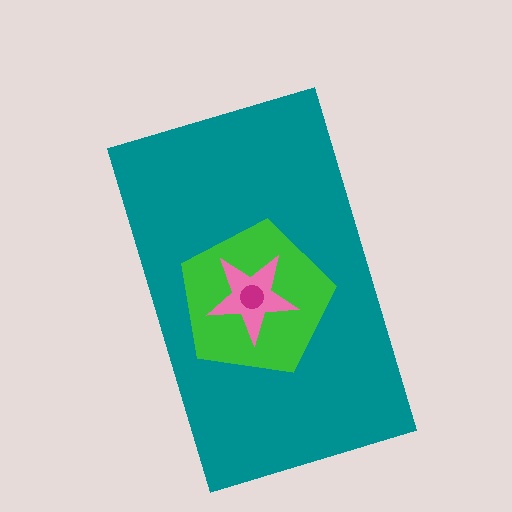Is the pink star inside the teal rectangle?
Yes.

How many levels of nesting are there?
4.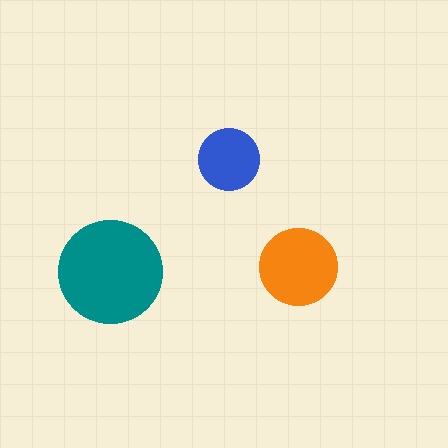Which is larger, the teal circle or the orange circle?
The teal one.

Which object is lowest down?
The teal circle is bottommost.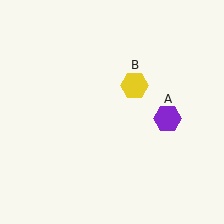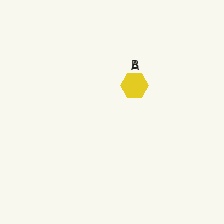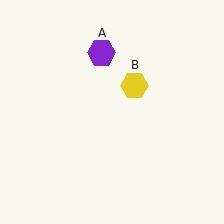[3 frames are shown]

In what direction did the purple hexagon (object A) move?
The purple hexagon (object A) moved up and to the left.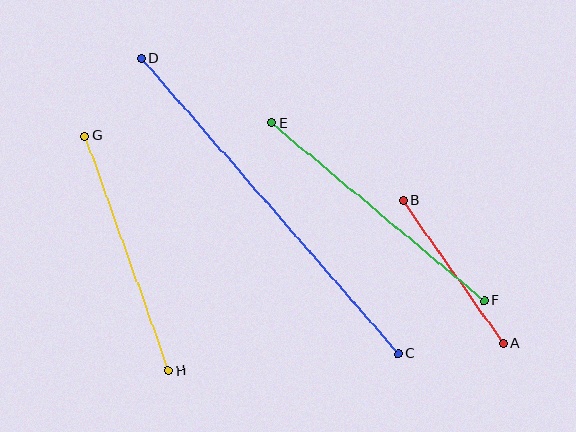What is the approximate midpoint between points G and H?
The midpoint is at approximately (127, 253) pixels.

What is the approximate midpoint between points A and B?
The midpoint is at approximately (453, 272) pixels.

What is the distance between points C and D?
The distance is approximately 391 pixels.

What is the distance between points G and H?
The distance is approximately 249 pixels.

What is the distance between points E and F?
The distance is approximately 277 pixels.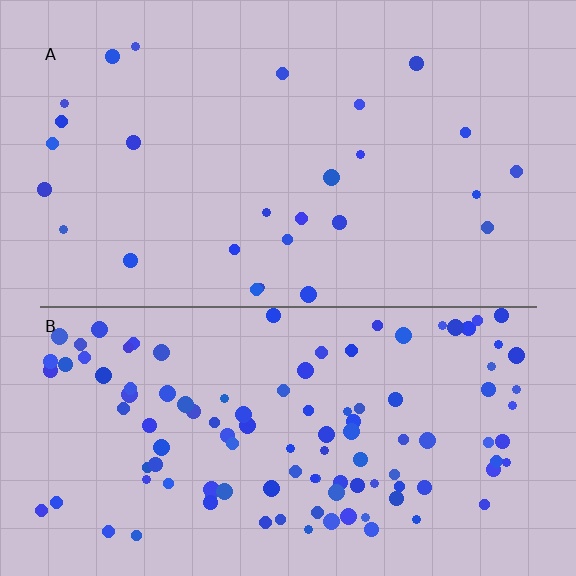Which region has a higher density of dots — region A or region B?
B (the bottom).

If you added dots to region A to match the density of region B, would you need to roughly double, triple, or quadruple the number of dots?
Approximately quadruple.